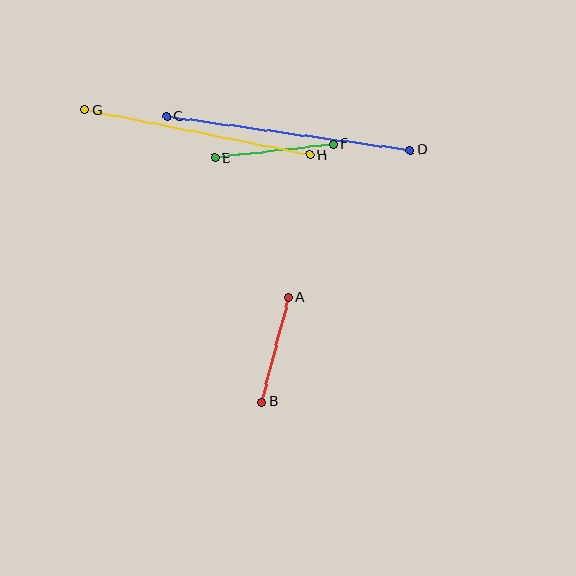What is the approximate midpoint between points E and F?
The midpoint is at approximately (274, 151) pixels.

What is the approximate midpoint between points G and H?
The midpoint is at approximately (197, 133) pixels.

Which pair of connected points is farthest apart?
Points C and D are farthest apart.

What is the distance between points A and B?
The distance is approximately 108 pixels.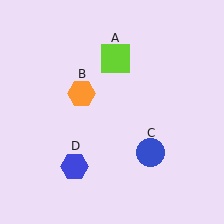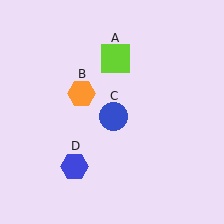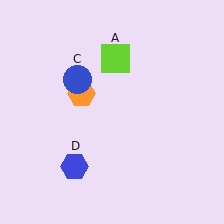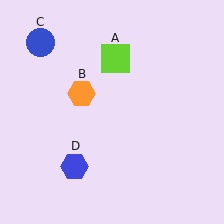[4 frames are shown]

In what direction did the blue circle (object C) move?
The blue circle (object C) moved up and to the left.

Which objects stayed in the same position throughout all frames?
Lime square (object A) and orange hexagon (object B) and blue hexagon (object D) remained stationary.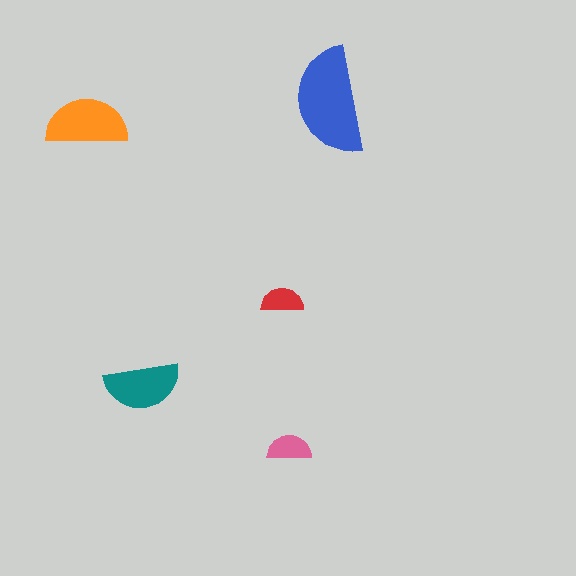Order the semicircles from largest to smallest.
the blue one, the orange one, the teal one, the pink one, the red one.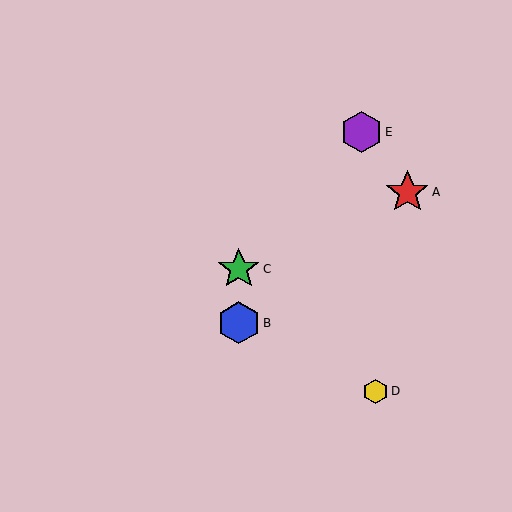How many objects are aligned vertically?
2 objects (B, C) are aligned vertically.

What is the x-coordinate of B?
Object B is at x≈239.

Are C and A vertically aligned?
No, C is at x≈239 and A is at x≈407.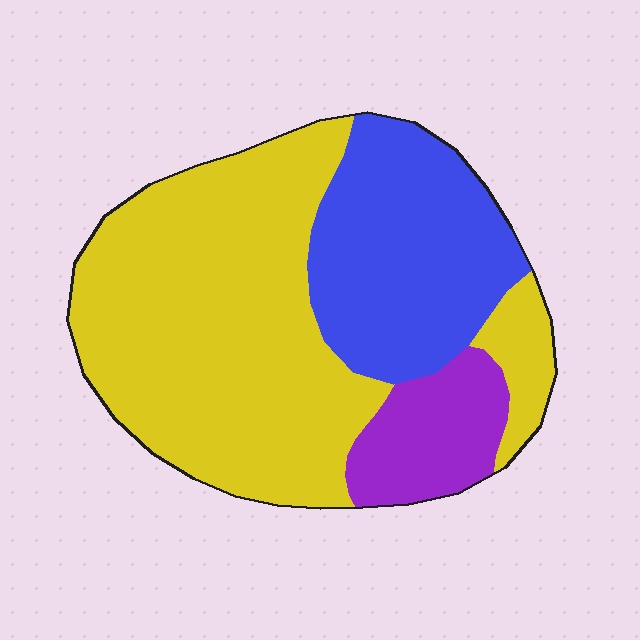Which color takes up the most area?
Yellow, at roughly 60%.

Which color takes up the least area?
Purple, at roughly 10%.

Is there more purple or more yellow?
Yellow.